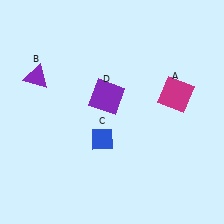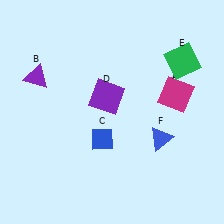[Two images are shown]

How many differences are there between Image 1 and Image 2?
There are 2 differences between the two images.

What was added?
A green square (E), a blue triangle (F) were added in Image 2.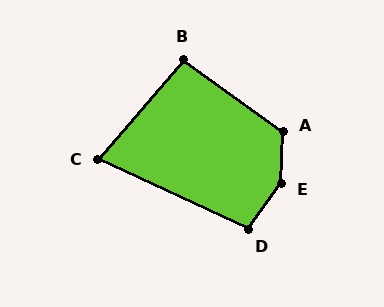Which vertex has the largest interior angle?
E, at approximately 146 degrees.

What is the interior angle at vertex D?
Approximately 101 degrees (obtuse).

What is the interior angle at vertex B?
Approximately 95 degrees (obtuse).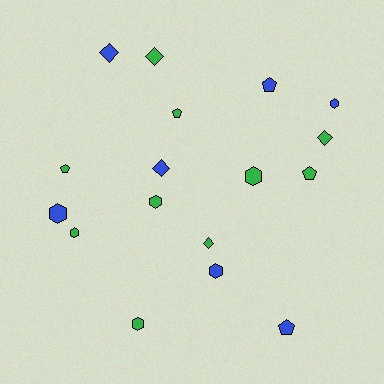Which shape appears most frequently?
Hexagon, with 7 objects.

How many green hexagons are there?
There are 4 green hexagons.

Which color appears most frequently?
Green, with 10 objects.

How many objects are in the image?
There are 17 objects.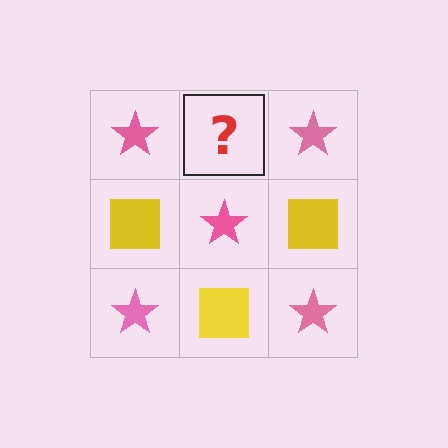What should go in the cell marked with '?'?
The missing cell should contain a yellow square.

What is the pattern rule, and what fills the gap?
The rule is that it alternates pink star and yellow square in a checkerboard pattern. The gap should be filled with a yellow square.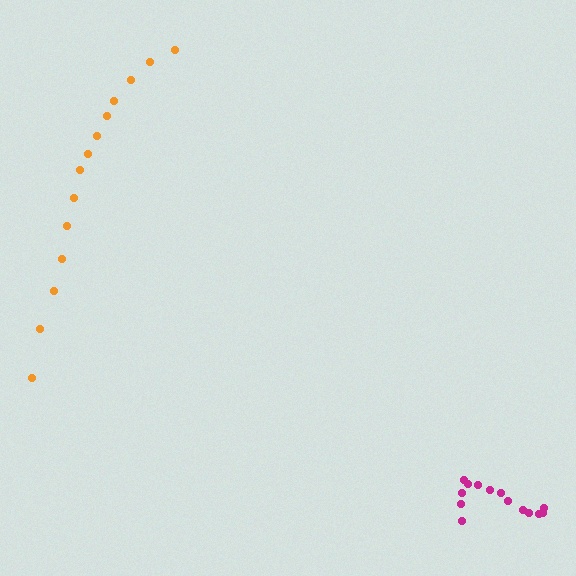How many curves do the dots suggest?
There are 2 distinct paths.